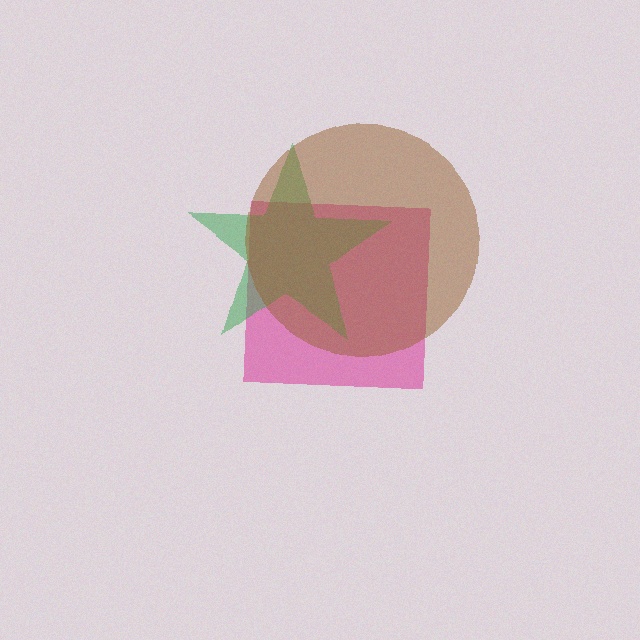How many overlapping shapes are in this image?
There are 3 overlapping shapes in the image.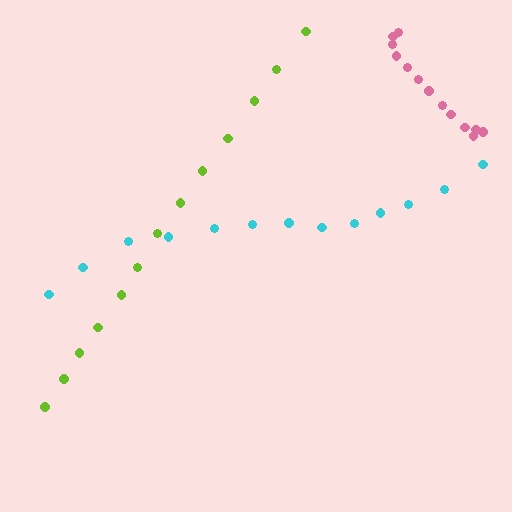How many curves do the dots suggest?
There are 3 distinct paths.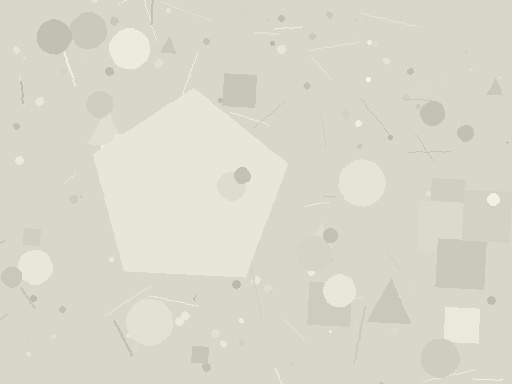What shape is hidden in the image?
A pentagon is hidden in the image.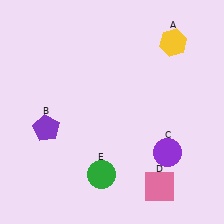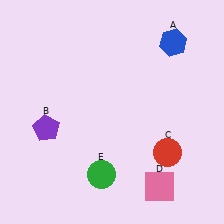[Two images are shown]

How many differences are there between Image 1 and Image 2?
There are 2 differences between the two images.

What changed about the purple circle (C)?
In Image 1, C is purple. In Image 2, it changed to red.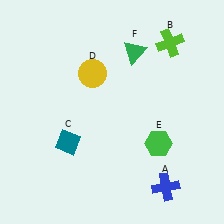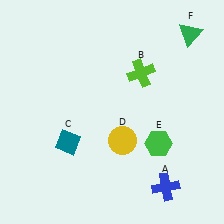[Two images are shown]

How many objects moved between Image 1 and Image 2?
3 objects moved between the two images.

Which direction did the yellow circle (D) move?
The yellow circle (D) moved down.